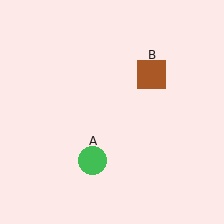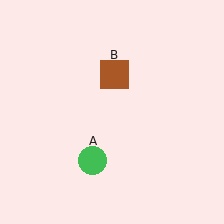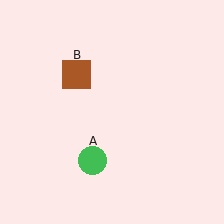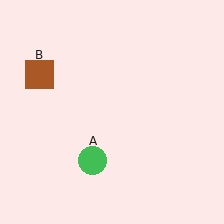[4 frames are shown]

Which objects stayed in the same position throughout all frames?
Green circle (object A) remained stationary.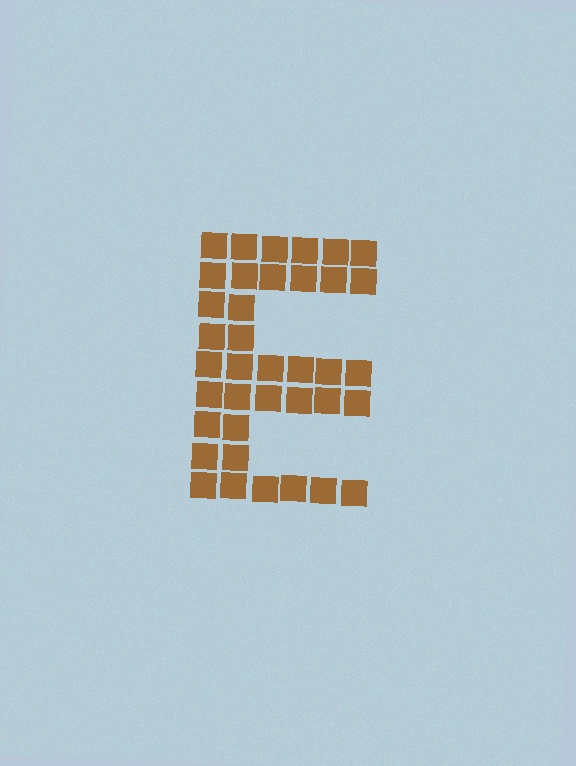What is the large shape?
The large shape is the letter E.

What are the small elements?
The small elements are squares.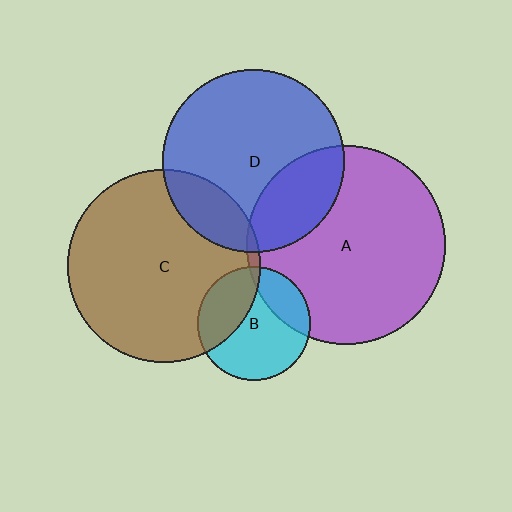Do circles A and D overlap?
Yes.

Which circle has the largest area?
Circle A (purple).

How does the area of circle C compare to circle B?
Approximately 2.9 times.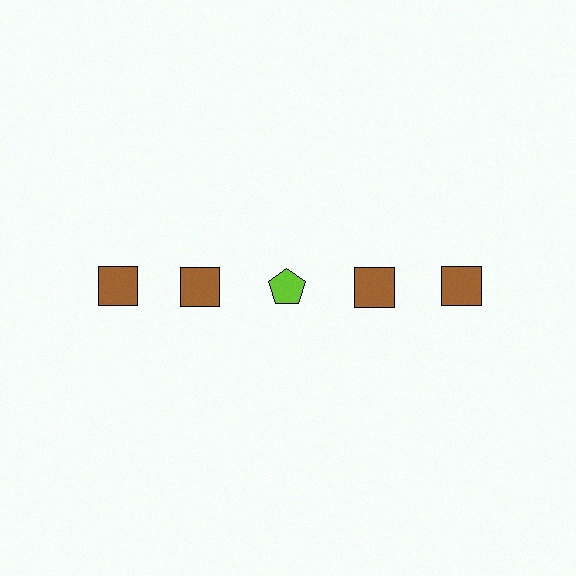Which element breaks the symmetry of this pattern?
The lime pentagon in the top row, center column breaks the symmetry. All other shapes are brown squares.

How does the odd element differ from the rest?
It differs in both color (lime instead of brown) and shape (pentagon instead of square).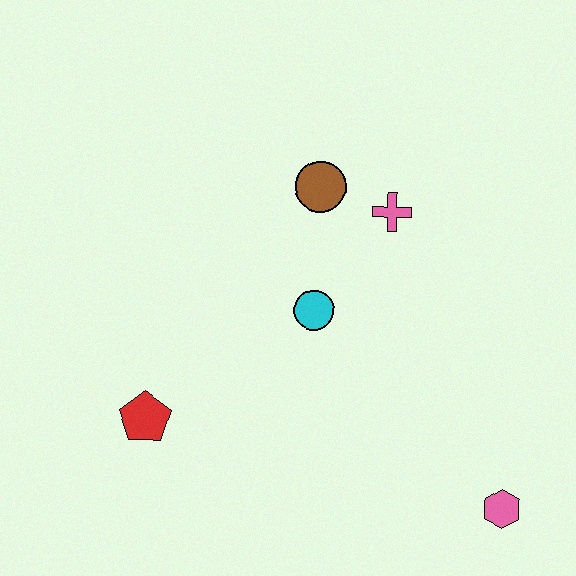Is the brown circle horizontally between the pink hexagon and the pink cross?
No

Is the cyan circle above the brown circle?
No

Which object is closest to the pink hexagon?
The cyan circle is closest to the pink hexagon.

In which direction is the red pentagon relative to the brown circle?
The red pentagon is below the brown circle.